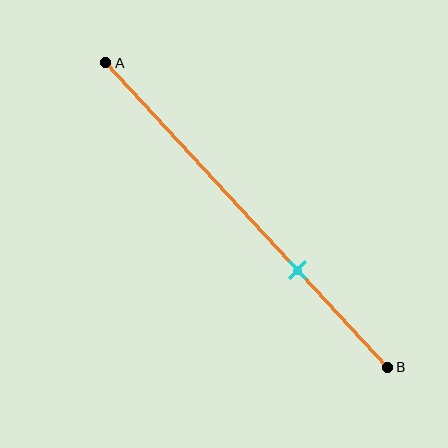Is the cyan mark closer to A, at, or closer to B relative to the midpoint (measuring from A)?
The cyan mark is closer to point B than the midpoint of segment AB.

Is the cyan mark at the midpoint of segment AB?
No, the mark is at about 70% from A, not at the 50% midpoint.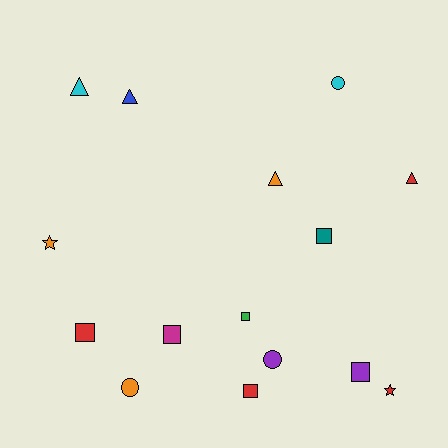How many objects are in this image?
There are 15 objects.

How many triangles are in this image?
There are 4 triangles.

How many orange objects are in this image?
There are 3 orange objects.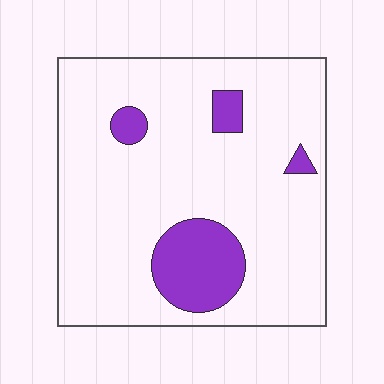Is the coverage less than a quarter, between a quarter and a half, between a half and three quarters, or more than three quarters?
Less than a quarter.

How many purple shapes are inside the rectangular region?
4.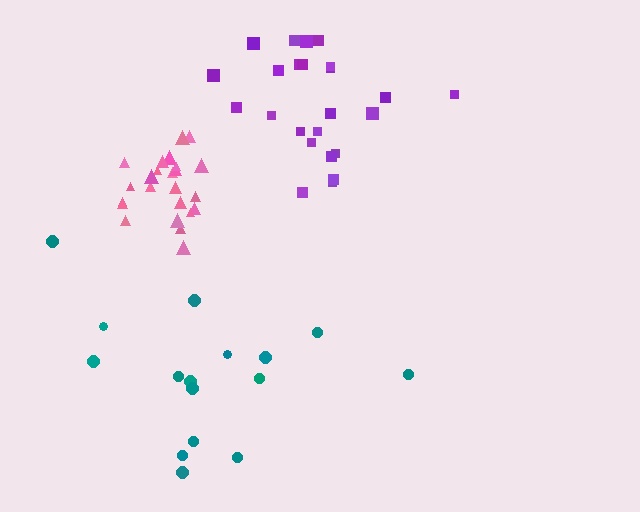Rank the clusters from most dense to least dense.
pink, purple, teal.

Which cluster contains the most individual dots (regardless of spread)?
Purple (24).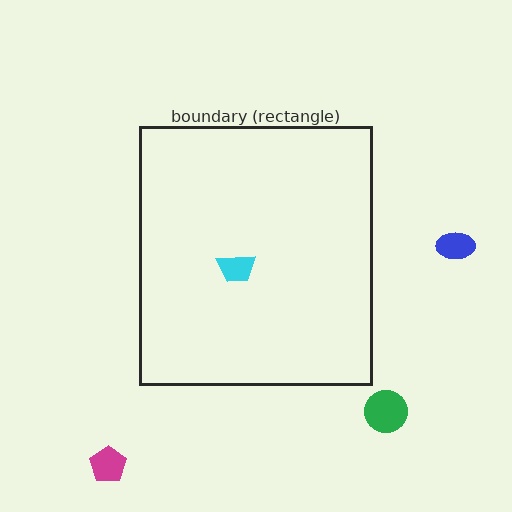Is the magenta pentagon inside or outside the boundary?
Outside.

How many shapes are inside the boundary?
1 inside, 3 outside.